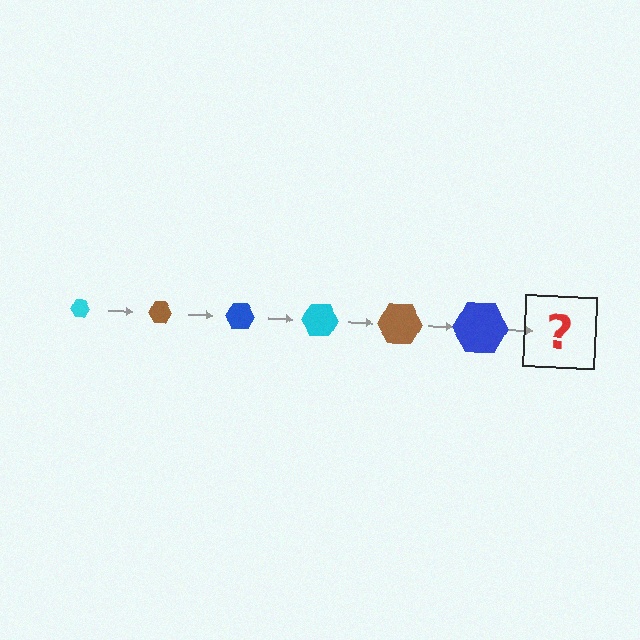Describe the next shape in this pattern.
It should be a cyan hexagon, larger than the previous one.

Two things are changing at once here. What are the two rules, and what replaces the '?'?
The two rules are that the hexagon grows larger each step and the color cycles through cyan, brown, and blue. The '?' should be a cyan hexagon, larger than the previous one.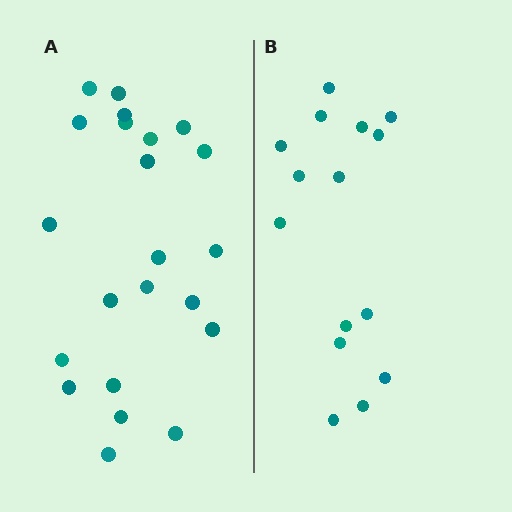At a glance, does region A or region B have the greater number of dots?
Region A (the left region) has more dots.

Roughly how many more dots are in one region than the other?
Region A has roughly 8 or so more dots than region B.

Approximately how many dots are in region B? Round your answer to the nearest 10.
About 20 dots. (The exact count is 15, which rounds to 20.)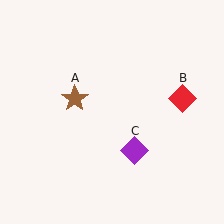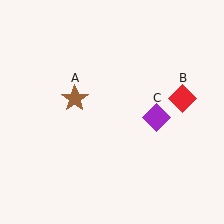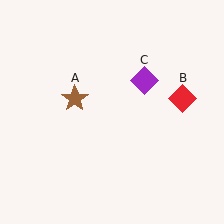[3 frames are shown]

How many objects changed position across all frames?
1 object changed position: purple diamond (object C).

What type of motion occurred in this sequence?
The purple diamond (object C) rotated counterclockwise around the center of the scene.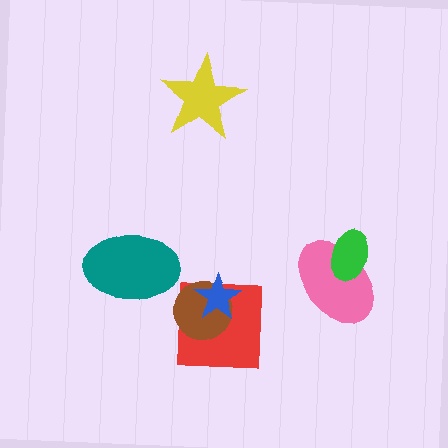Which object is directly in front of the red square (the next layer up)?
The brown circle is directly in front of the red square.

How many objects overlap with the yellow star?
0 objects overlap with the yellow star.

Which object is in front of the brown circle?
The blue star is in front of the brown circle.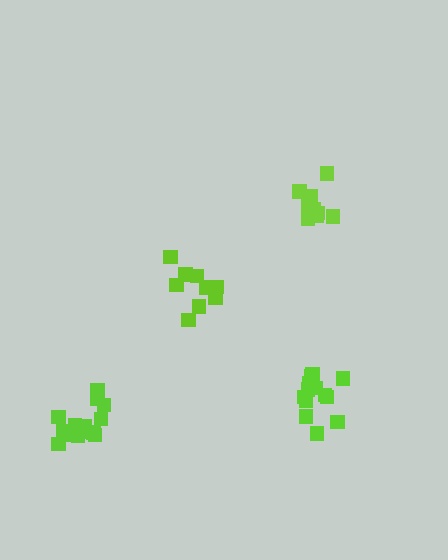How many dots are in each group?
Group 1: 13 dots, Group 2: 11 dots, Group 3: 10 dots, Group 4: 14 dots (48 total).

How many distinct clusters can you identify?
There are 4 distinct clusters.